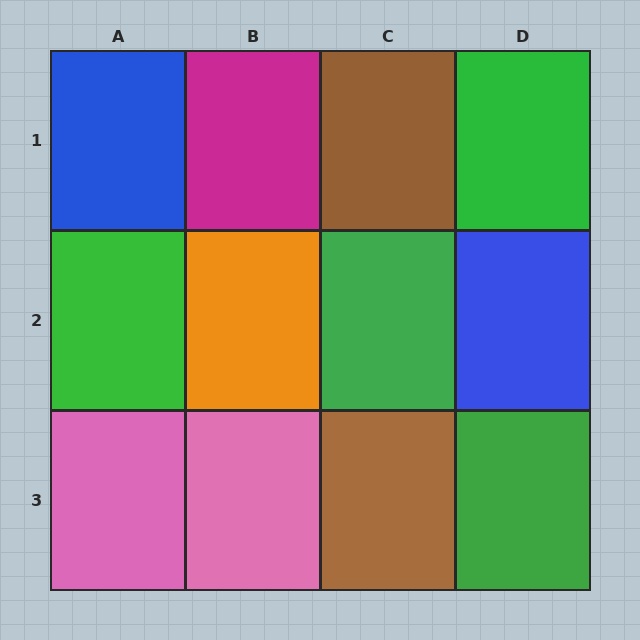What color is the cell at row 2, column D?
Blue.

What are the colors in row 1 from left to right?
Blue, magenta, brown, green.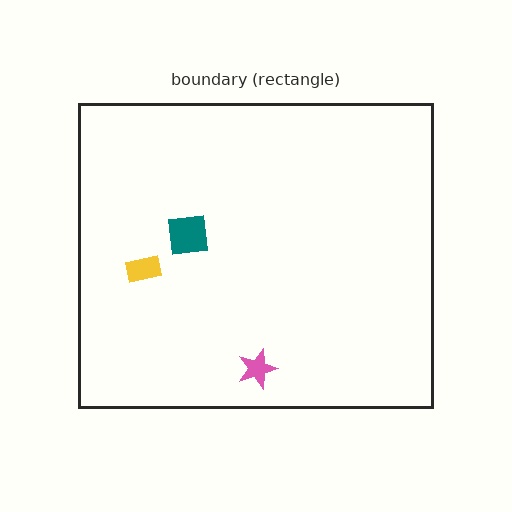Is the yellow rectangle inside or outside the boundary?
Inside.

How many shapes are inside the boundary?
3 inside, 0 outside.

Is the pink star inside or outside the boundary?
Inside.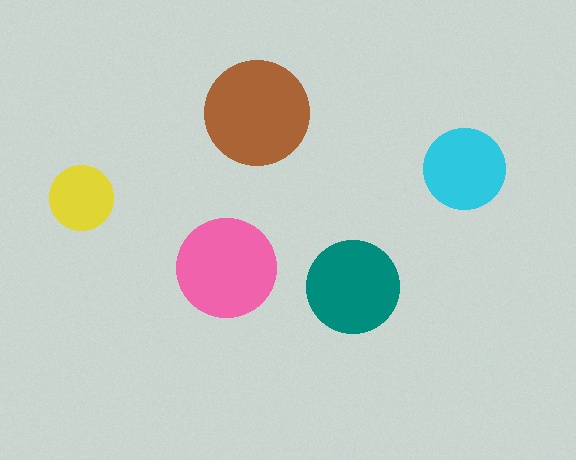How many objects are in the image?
There are 5 objects in the image.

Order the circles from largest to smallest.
the brown one, the pink one, the teal one, the cyan one, the yellow one.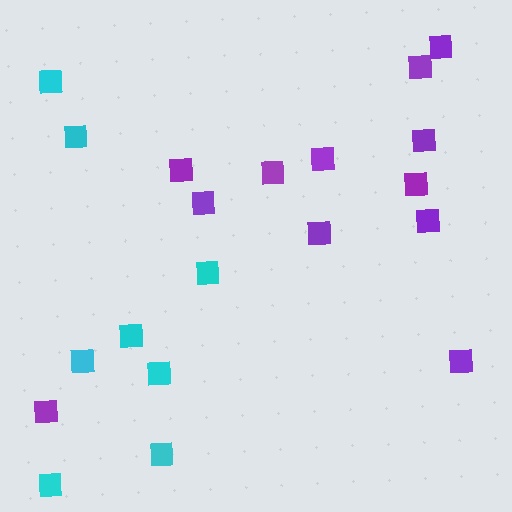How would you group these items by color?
There are 2 groups: one group of purple squares (12) and one group of cyan squares (8).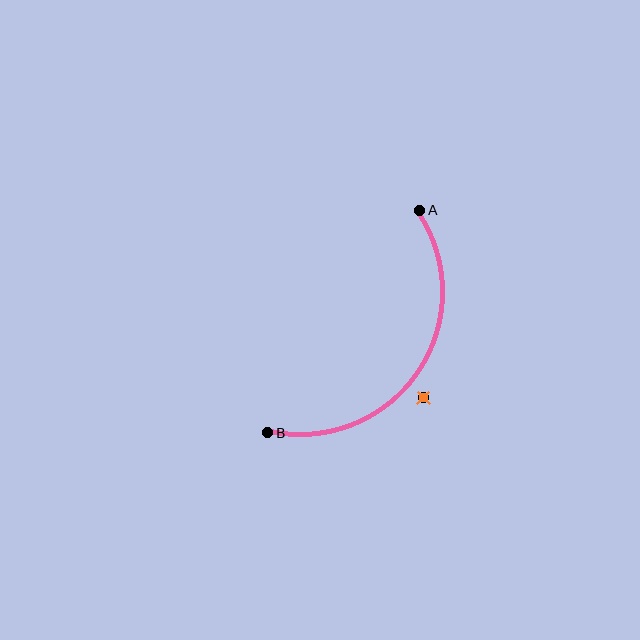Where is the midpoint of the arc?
The arc midpoint is the point on the curve farthest from the straight line joining A and B. It sits below and to the right of that line.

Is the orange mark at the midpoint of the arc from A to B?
No — the orange mark does not lie on the arc at all. It sits slightly outside the curve.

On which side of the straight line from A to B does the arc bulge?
The arc bulges below and to the right of the straight line connecting A and B.